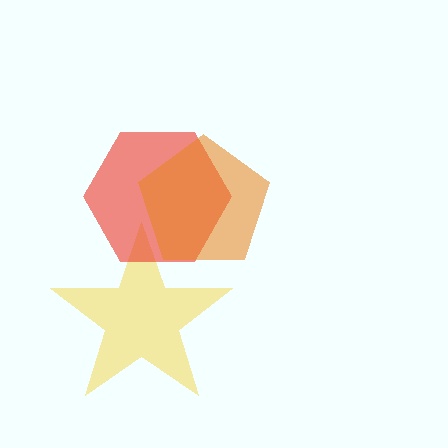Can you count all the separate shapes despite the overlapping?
Yes, there are 3 separate shapes.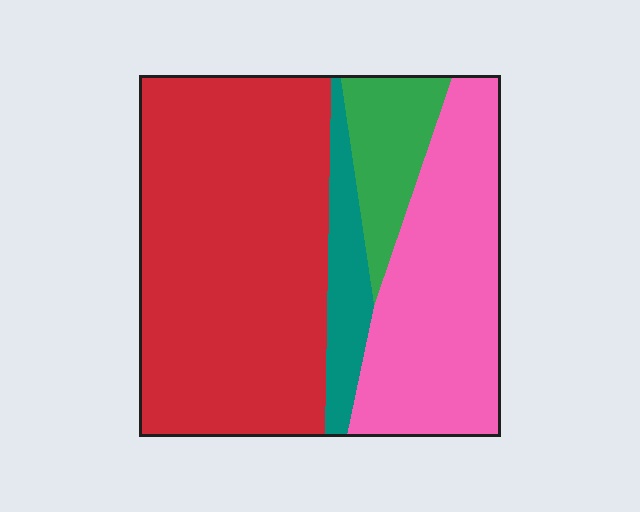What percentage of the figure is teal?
Teal takes up about one tenth (1/10) of the figure.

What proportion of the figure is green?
Green covers about 10% of the figure.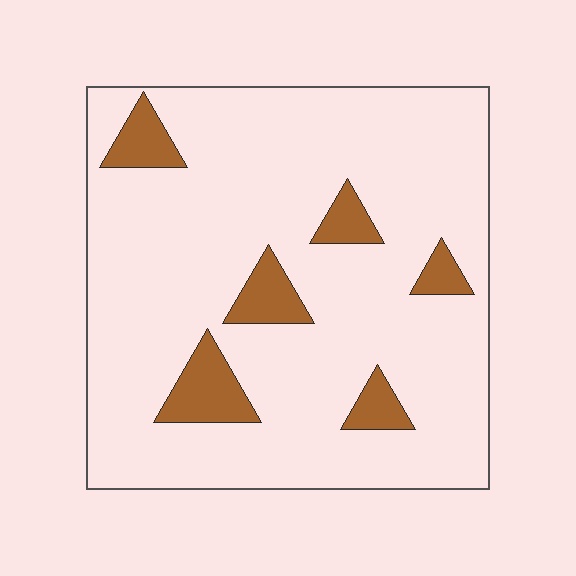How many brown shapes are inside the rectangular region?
6.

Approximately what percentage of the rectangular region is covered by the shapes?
Approximately 10%.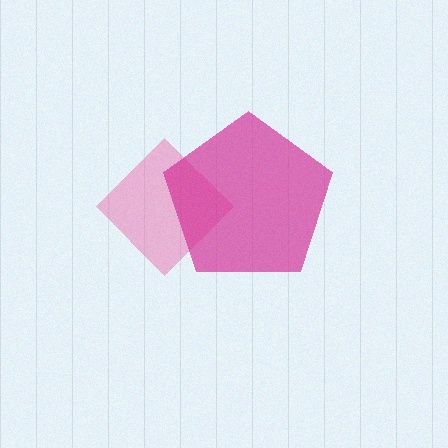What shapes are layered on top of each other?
The layered shapes are: a pink diamond, a magenta pentagon.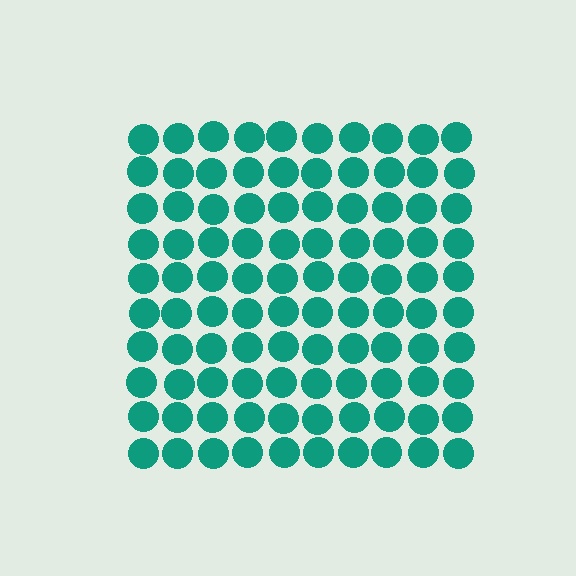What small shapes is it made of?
It is made of small circles.